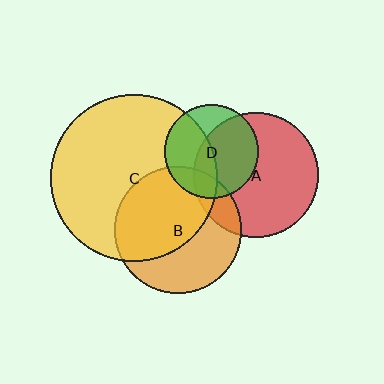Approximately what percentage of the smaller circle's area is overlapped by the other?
Approximately 45%.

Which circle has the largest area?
Circle C (yellow).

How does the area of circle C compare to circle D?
Approximately 3.1 times.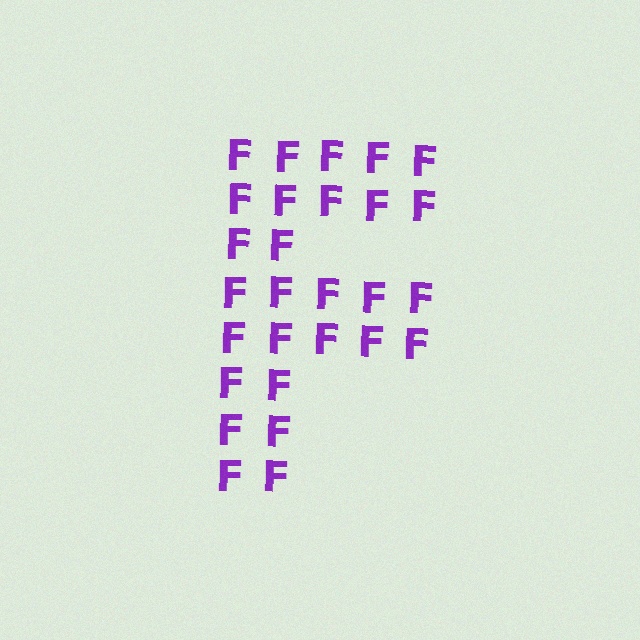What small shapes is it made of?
It is made of small letter F's.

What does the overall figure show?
The overall figure shows the letter F.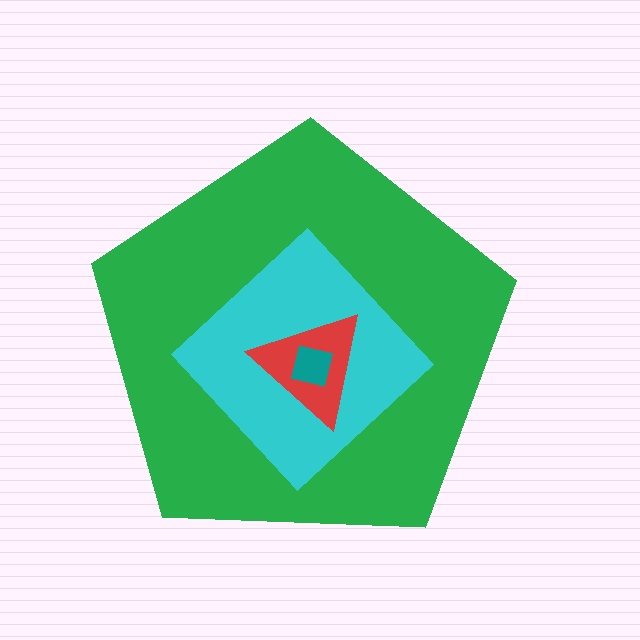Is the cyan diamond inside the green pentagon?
Yes.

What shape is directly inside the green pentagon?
The cyan diamond.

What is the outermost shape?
The green pentagon.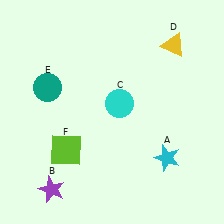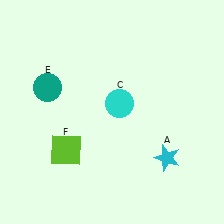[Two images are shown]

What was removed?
The yellow triangle (D), the purple star (B) were removed in Image 2.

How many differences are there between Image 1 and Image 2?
There are 2 differences between the two images.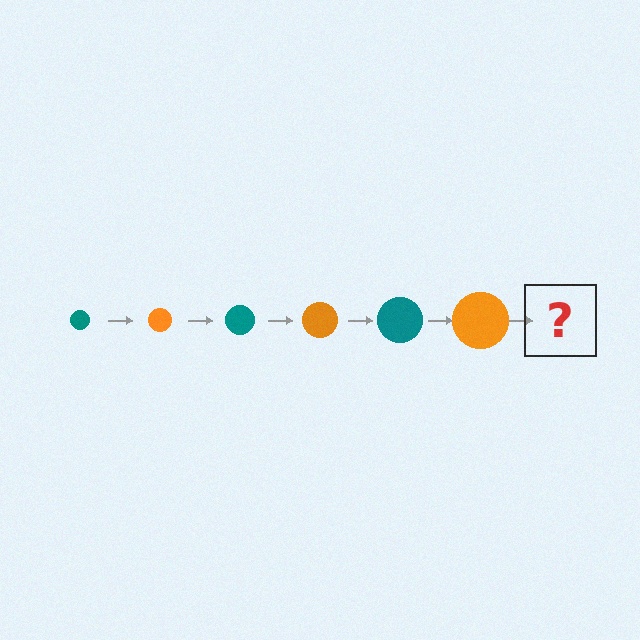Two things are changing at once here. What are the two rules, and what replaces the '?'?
The two rules are that the circle grows larger each step and the color cycles through teal and orange. The '?' should be a teal circle, larger than the previous one.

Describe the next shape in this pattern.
It should be a teal circle, larger than the previous one.